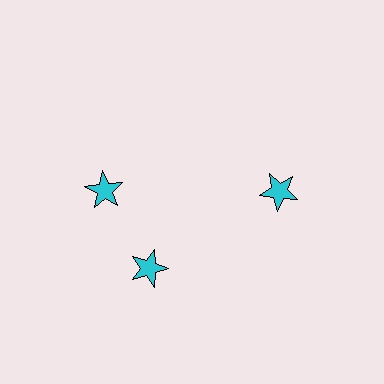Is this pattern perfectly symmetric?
No. The 3 cyan stars are arranged in a ring, but one element near the 11 o'clock position is rotated out of alignment along the ring, breaking the 3-fold rotational symmetry.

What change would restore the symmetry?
The symmetry would be restored by rotating it back into even spacing with its neighbors so that all 3 stars sit at equal angles and equal distance from the center.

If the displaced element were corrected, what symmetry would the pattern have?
It would have 3-fold rotational symmetry — the pattern would map onto itself every 120 degrees.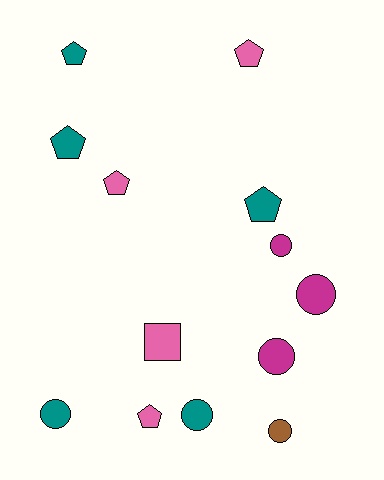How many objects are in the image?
There are 13 objects.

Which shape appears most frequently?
Pentagon, with 6 objects.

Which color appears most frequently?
Teal, with 5 objects.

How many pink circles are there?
There are no pink circles.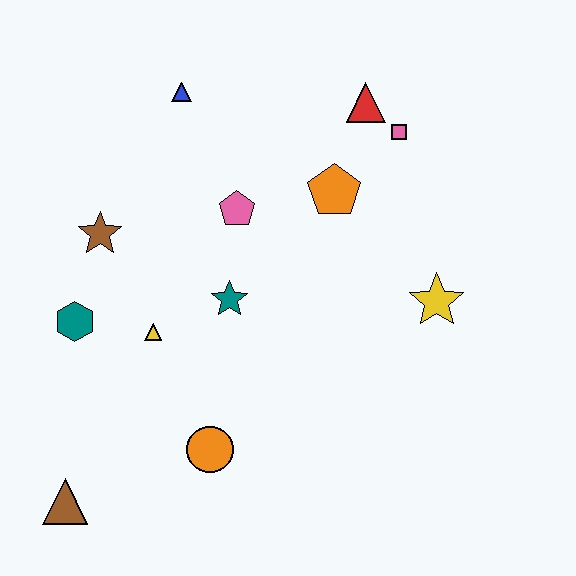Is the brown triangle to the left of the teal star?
Yes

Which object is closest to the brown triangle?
The orange circle is closest to the brown triangle.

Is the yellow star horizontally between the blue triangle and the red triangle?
No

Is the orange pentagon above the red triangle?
No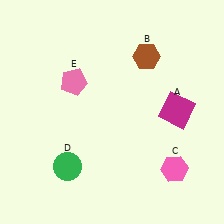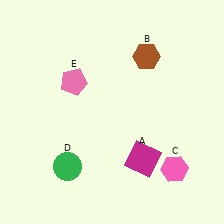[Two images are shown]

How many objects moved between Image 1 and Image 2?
1 object moved between the two images.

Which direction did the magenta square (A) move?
The magenta square (A) moved down.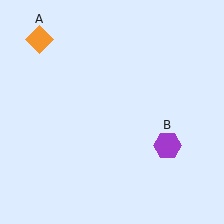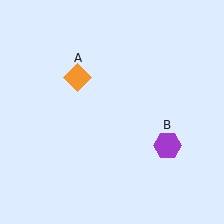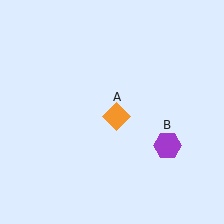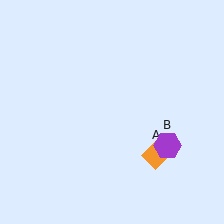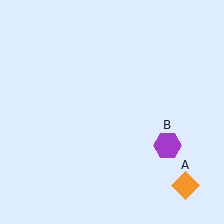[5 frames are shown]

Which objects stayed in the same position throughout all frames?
Purple hexagon (object B) remained stationary.